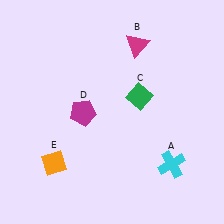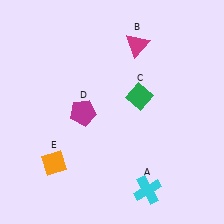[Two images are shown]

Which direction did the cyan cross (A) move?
The cyan cross (A) moved down.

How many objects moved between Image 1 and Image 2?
1 object moved between the two images.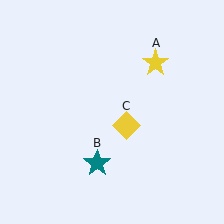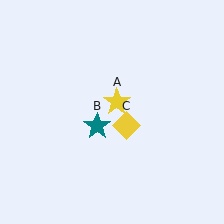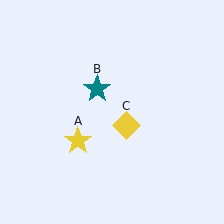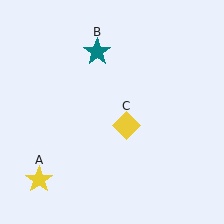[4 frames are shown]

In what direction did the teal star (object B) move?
The teal star (object B) moved up.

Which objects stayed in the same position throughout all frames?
Yellow diamond (object C) remained stationary.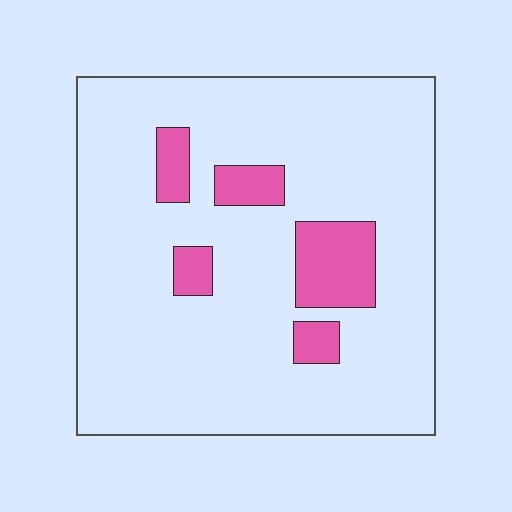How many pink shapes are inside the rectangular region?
5.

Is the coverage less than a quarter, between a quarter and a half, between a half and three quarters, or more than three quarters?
Less than a quarter.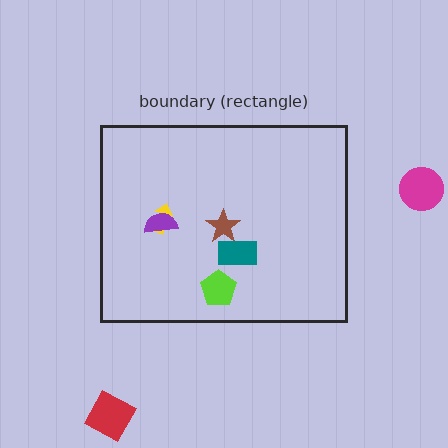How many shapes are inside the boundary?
5 inside, 2 outside.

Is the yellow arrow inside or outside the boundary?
Inside.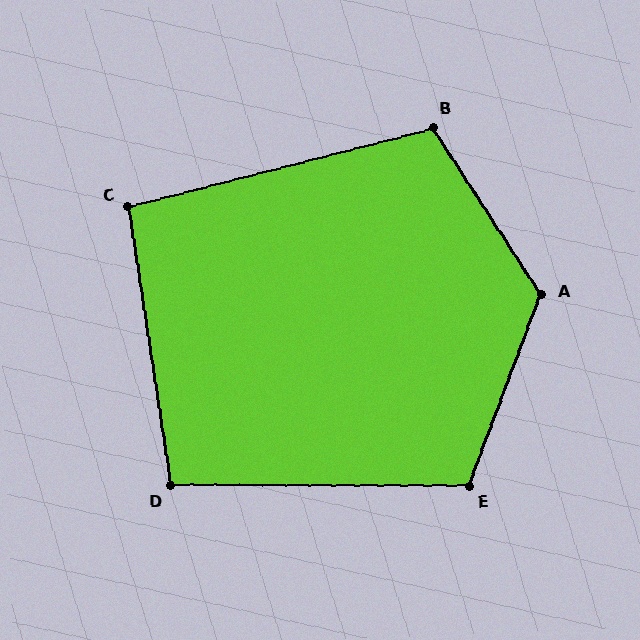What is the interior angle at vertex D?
Approximately 99 degrees (obtuse).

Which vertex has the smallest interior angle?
C, at approximately 96 degrees.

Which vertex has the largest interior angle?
A, at approximately 126 degrees.